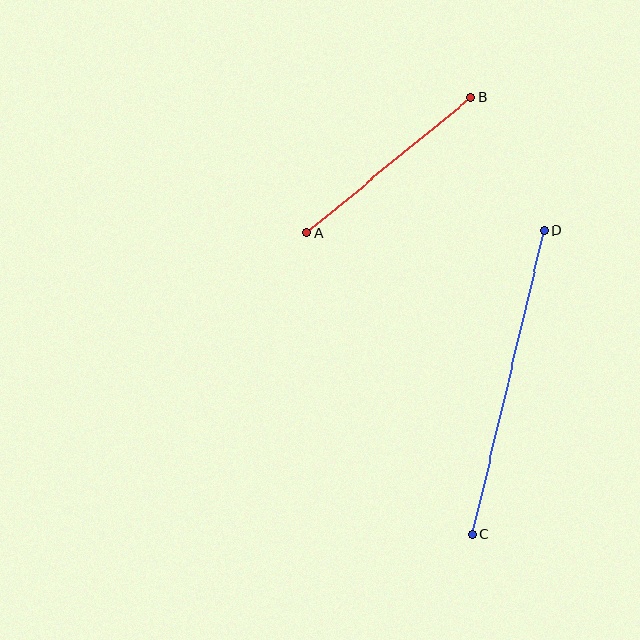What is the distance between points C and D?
The distance is approximately 313 pixels.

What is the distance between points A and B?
The distance is approximately 212 pixels.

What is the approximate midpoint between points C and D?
The midpoint is at approximately (508, 383) pixels.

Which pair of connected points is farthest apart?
Points C and D are farthest apart.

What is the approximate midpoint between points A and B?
The midpoint is at approximately (389, 165) pixels.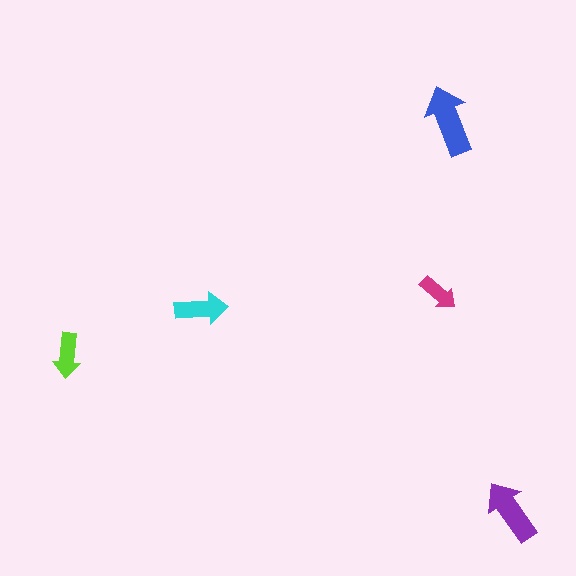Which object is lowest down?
The purple arrow is bottommost.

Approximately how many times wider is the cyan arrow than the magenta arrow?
About 1.5 times wider.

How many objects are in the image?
There are 5 objects in the image.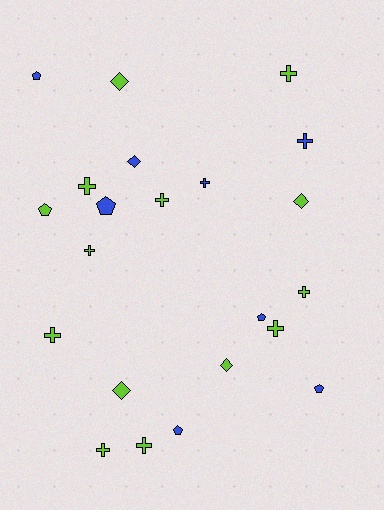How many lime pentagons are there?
There is 1 lime pentagon.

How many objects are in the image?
There are 22 objects.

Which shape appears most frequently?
Cross, with 11 objects.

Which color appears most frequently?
Lime, with 14 objects.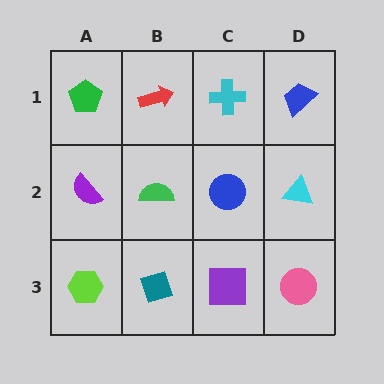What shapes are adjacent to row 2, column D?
A blue trapezoid (row 1, column D), a pink circle (row 3, column D), a blue circle (row 2, column C).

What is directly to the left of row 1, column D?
A cyan cross.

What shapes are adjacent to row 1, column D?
A cyan triangle (row 2, column D), a cyan cross (row 1, column C).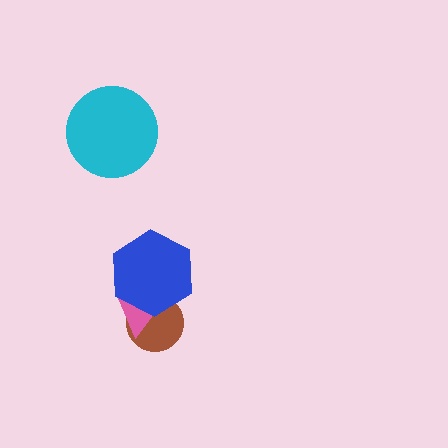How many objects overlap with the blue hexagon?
2 objects overlap with the blue hexagon.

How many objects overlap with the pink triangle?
2 objects overlap with the pink triangle.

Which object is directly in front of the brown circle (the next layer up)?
The pink triangle is directly in front of the brown circle.